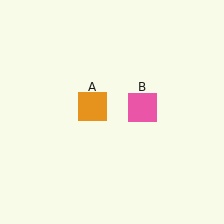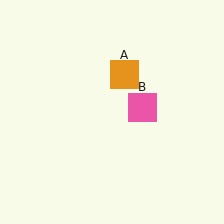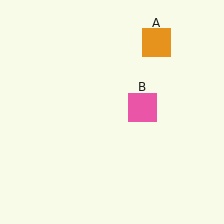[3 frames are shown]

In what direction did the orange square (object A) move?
The orange square (object A) moved up and to the right.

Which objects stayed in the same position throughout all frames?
Pink square (object B) remained stationary.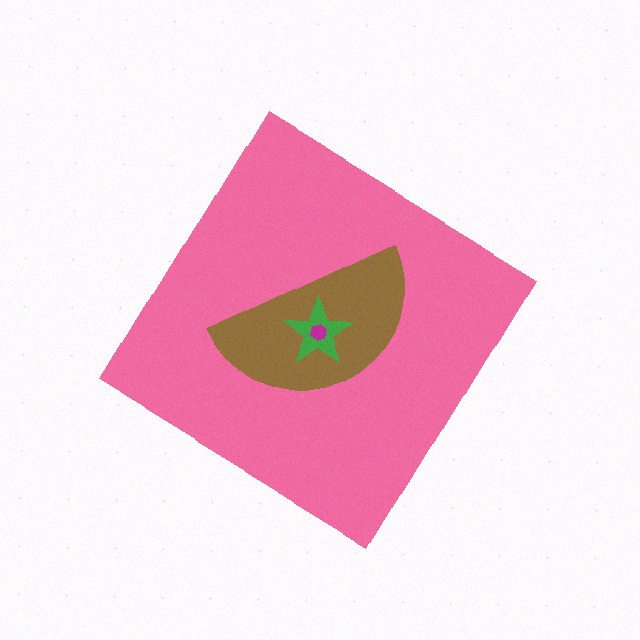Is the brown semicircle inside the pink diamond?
Yes.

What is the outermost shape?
The pink diamond.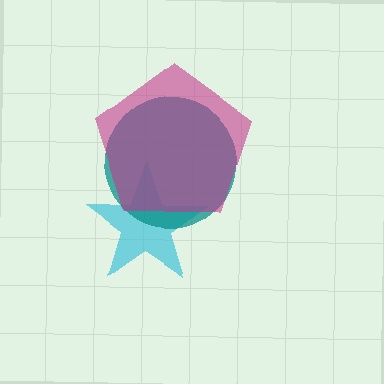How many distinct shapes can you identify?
There are 3 distinct shapes: a cyan star, a teal circle, a magenta pentagon.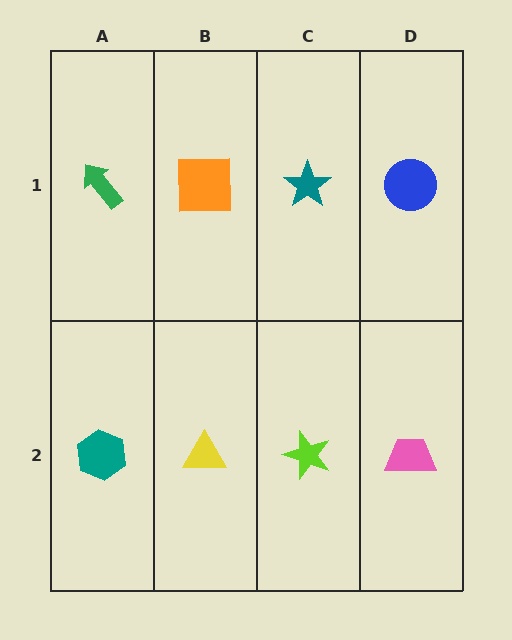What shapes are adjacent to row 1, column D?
A pink trapezoid (row 2, column D), a teal star (row 1, column C).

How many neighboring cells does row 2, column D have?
2.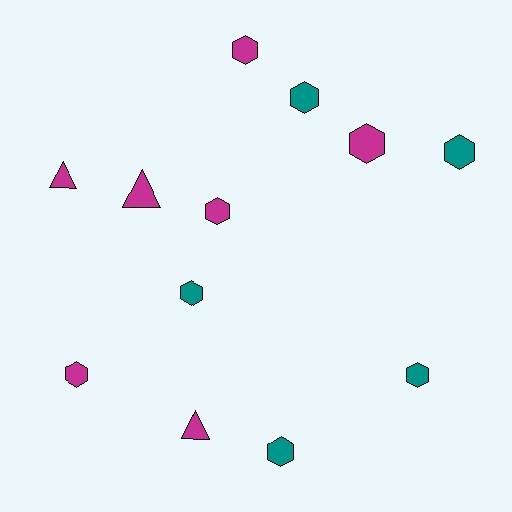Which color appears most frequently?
Magenta, with 7 objects.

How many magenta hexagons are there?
There are 4 magenta hexagons.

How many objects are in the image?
There are 12 objects.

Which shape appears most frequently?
Hexagon, with 9 objects.